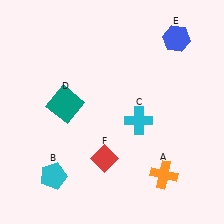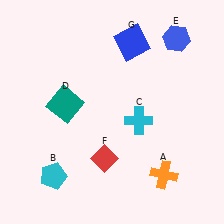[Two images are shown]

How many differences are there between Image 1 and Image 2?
There is 1 difference between the two images.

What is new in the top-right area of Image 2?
A blue square (G) was added in the top-right area of Image 2.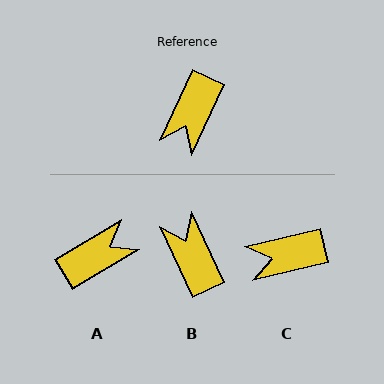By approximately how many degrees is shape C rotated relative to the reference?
Approximately 52 degrees clockwise.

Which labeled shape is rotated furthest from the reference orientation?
A, about 145 degrees away.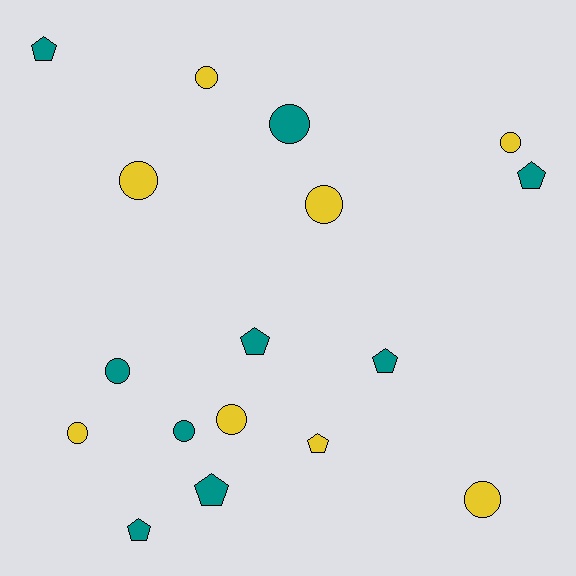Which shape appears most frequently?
Circle, with 10 objects.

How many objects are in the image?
There are 17 objects.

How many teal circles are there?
There are 3 teal circles.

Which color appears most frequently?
Teal, with 9 objects.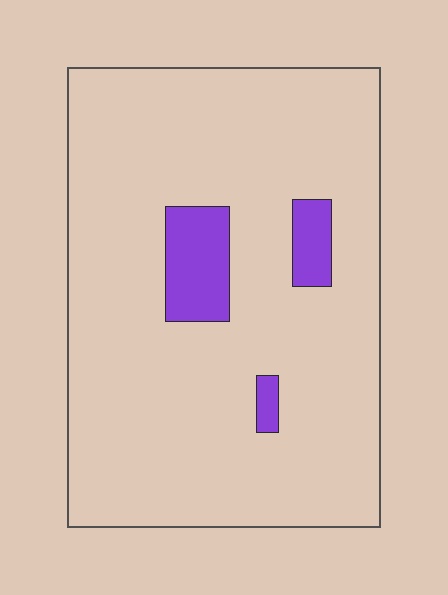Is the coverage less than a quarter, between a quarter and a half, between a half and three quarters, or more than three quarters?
Less than a quarter.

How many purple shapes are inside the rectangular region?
3.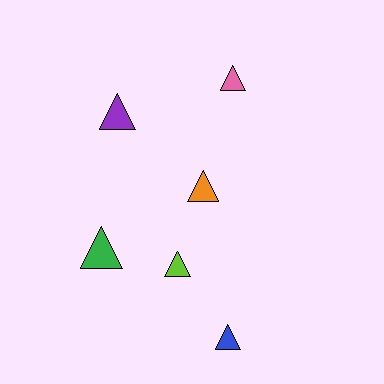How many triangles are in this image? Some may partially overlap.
There are 6 triangles.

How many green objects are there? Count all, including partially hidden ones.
There is 1 green object.